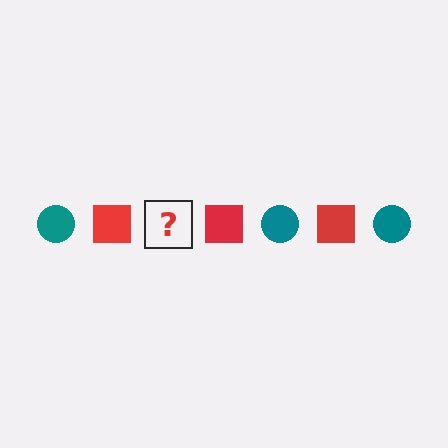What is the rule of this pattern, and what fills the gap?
The rule is that the pattern alternates between teal circle and red square. The gap should be filled with a teal circle.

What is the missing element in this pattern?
The missing element is a teal circle.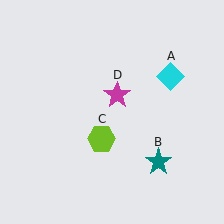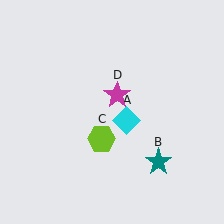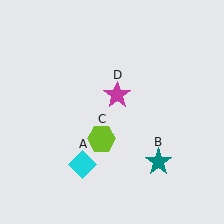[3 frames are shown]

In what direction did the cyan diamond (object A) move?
The cyan diamond (object A) moved down and to the left.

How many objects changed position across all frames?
1 object changed position: cyan diamond (object A).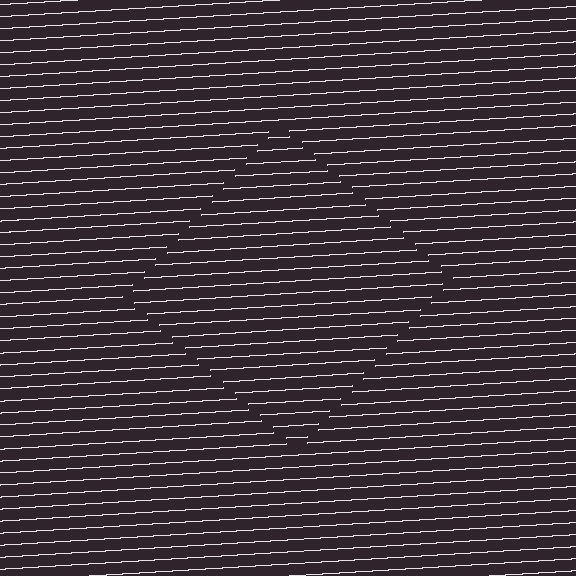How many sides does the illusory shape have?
4 sides — the line-ends trace a square.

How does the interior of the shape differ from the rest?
The interior of the shape contains the same grating, shifted by half a period — the contour is defined by the phase discontinuity where line-ends from the inner and outer gratings abut.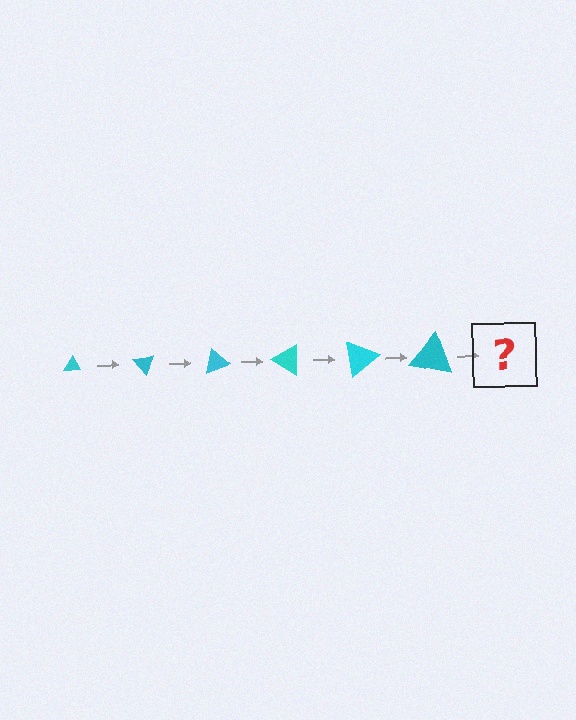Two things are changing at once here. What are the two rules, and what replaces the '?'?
The two rules are that the triangle grows larger each step and it rotates 50 degrees each step. The '?' should be a triangle, larger than the previous one and rotated 300 degrees from the start.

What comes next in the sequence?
The next element should be a triangle, larger than the previous one and rotated 300 degrees from the start.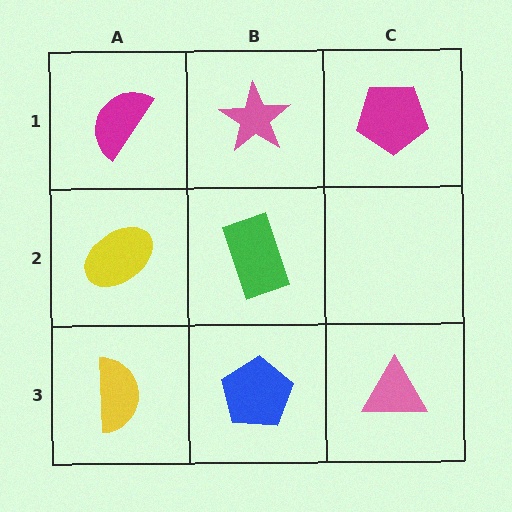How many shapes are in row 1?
3 shapes.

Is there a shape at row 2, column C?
No, that cell is empty.